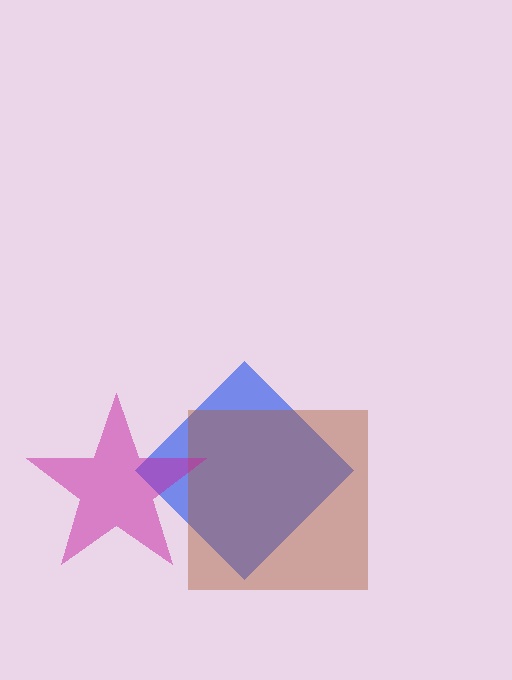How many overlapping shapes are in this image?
There are 3 overlapping shapes in the image.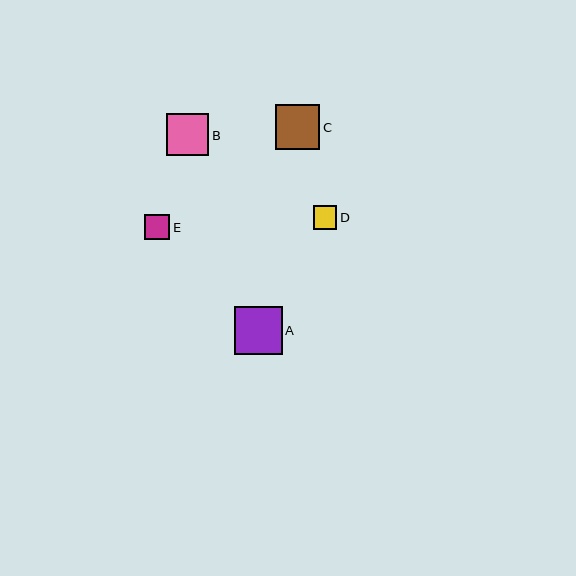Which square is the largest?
Square A is the largest with a size of approximately 48 pixels.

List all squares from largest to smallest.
From largest to smallest: A, C, B, E, D.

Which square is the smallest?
Square D is the smallest with a size of approximately 24 pixels.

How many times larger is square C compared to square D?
Square C is approximately 1.9 times the size of square D.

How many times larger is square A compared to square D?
Square A is approximately 2.0 times the size of square D.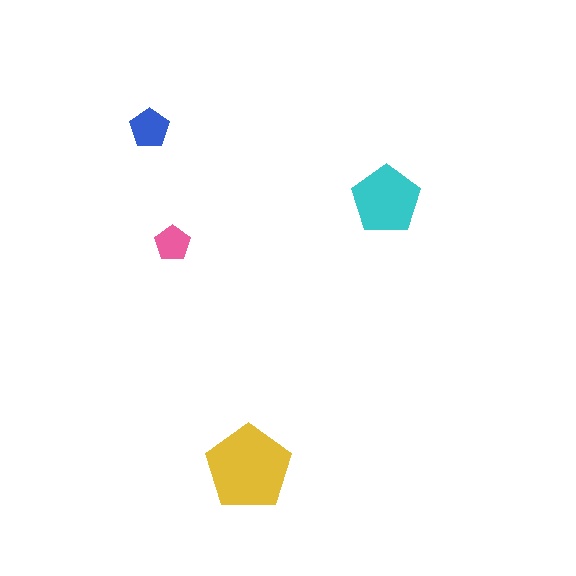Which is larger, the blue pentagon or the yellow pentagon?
The yellow one.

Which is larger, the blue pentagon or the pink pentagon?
The blue one.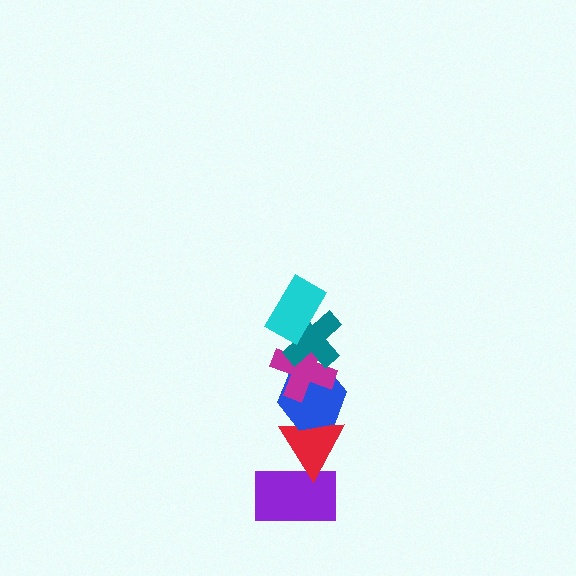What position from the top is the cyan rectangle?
The cyan rectangle is 1st from the top.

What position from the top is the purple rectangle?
The purple rectangle is 6th from the top.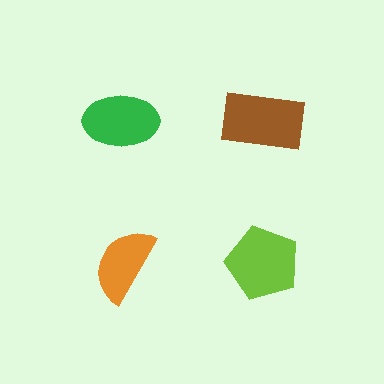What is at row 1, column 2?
A brown rectangle.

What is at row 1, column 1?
A green ellipse.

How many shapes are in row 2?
2 shapes.